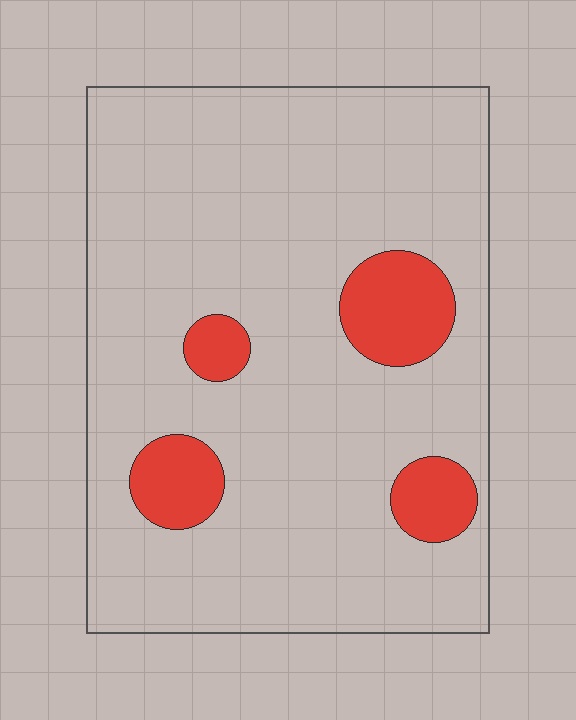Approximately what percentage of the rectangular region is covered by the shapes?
Approximately 10%.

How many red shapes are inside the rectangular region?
4.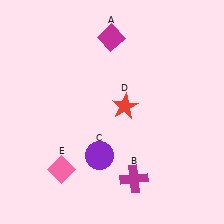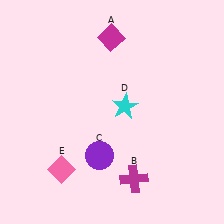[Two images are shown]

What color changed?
The star (D) changed from red in Image 1 to cyan in Image 2.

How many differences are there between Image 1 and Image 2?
There is 1 difference between the two images.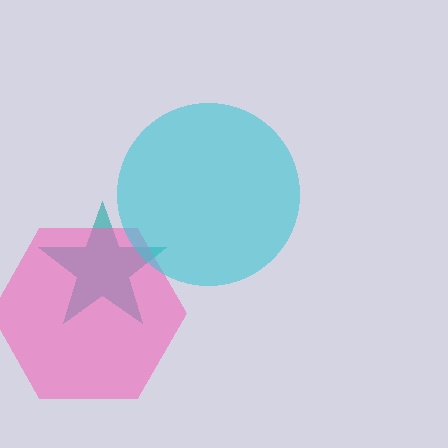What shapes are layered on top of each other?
The layered shapes are: a teal star, a pink hexagon, a cyan circle.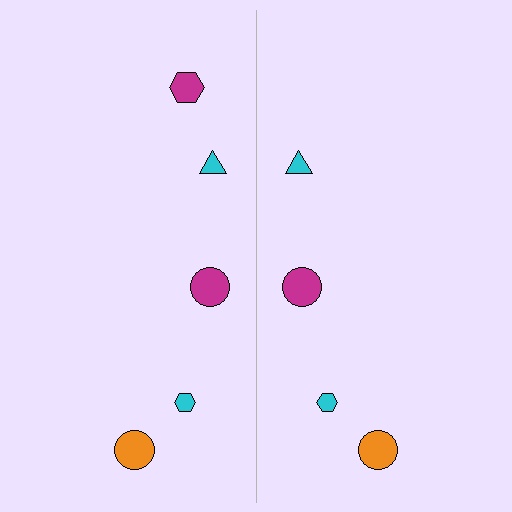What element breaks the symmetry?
A magenta hexagon is missing from the right side.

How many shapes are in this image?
There are 9 shapes in this image.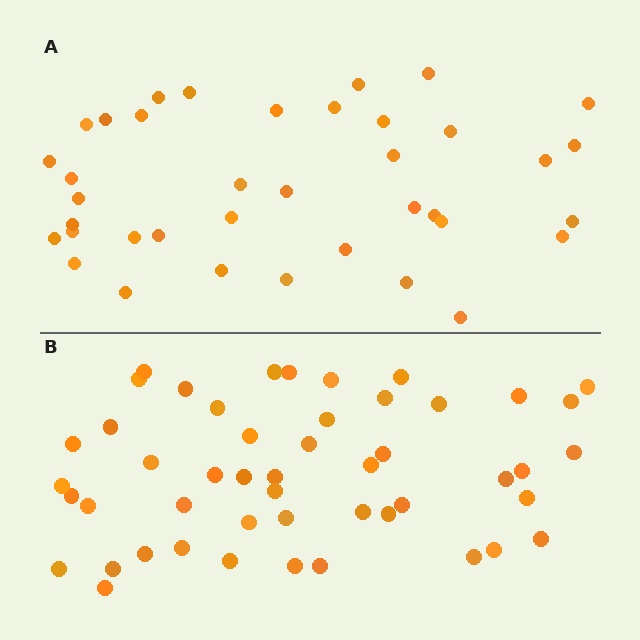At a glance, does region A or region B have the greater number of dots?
Region B (the bottom region) has more dots.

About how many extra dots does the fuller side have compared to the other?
Region B has roughly 12 or so more dots than region A.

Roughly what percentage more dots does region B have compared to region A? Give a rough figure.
About 30% more.